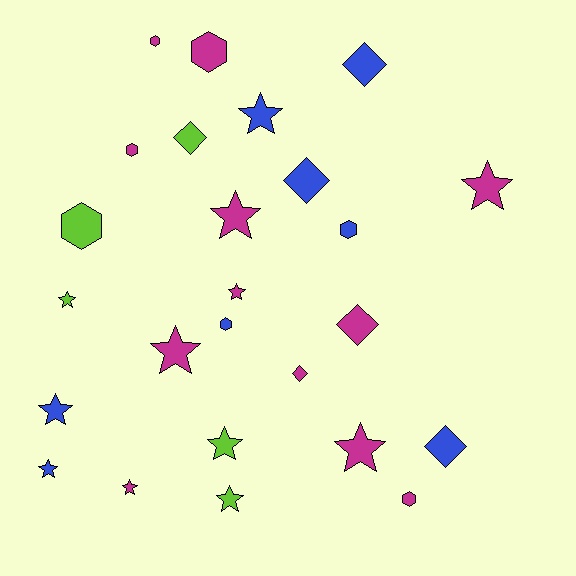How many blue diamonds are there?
There are 3 blue diamonds.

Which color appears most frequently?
Magenta, with 12 objects.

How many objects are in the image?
There are 25 objects.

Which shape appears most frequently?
Star, with 12 objects.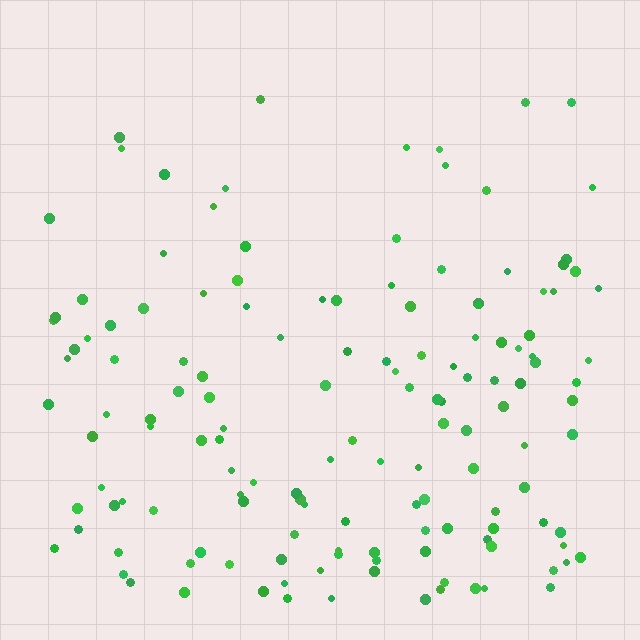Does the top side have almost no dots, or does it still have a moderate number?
Still a moderate number, just noticeably fewer than the bottom.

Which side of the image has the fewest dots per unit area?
The top.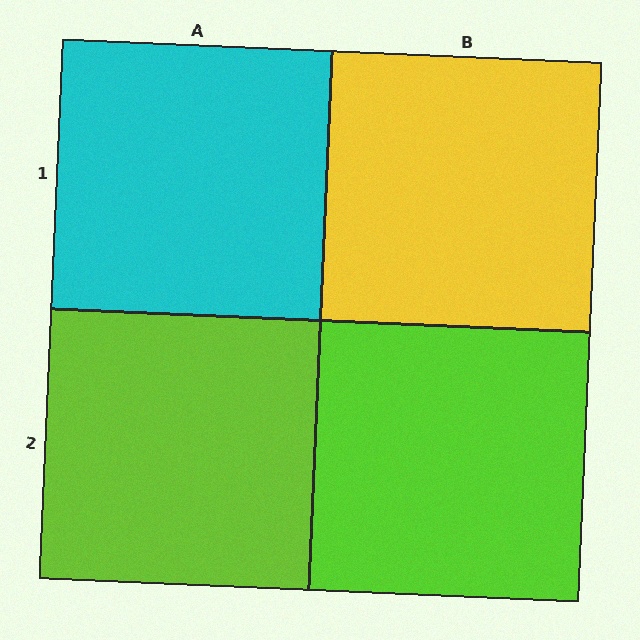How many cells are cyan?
1 cell is cyan.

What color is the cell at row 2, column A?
Lime.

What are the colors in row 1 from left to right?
Cyan, yellow.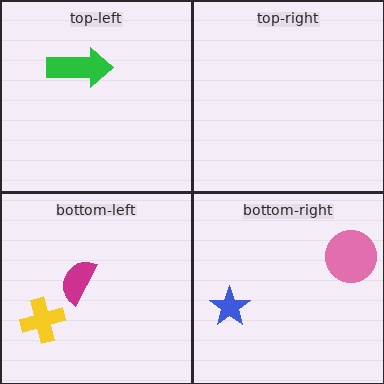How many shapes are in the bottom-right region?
2.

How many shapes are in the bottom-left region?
2.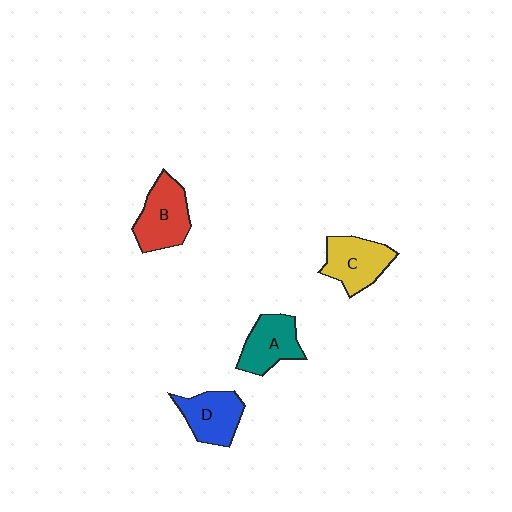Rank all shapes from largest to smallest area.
From largest to smallest: B (red), C (yellow), A (teal), D (blue).